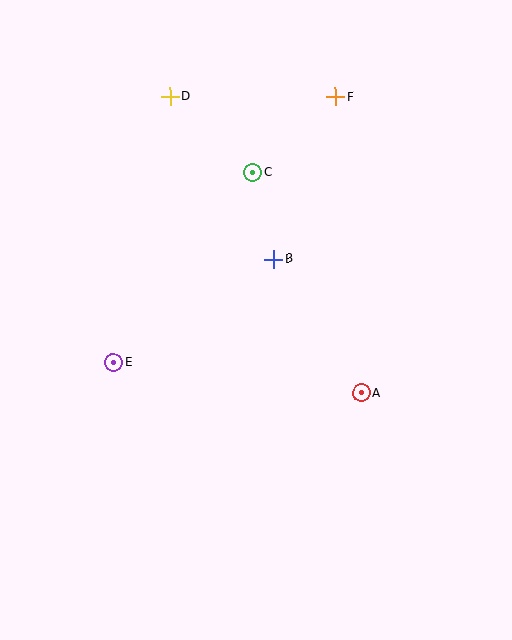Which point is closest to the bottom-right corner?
Point A is closest to the bottom-right corner.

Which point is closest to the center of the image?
Point B at (274, 259) is closest to the center.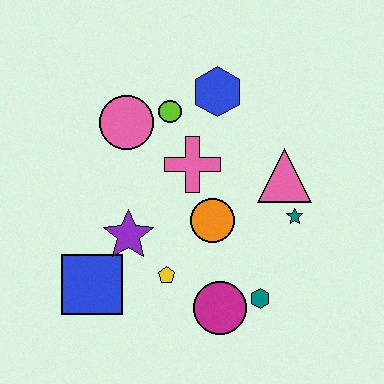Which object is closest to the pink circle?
The lime circle is closest to the pink circle.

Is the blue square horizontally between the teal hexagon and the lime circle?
No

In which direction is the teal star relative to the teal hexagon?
The teal star is above the teal hexagon.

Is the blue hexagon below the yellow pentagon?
No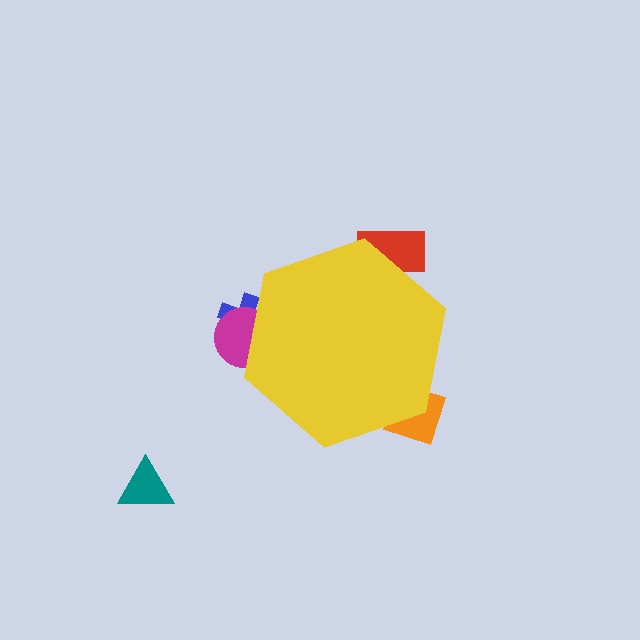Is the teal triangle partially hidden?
No, the teal triangle is fully visible.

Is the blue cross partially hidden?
Yes, the blue cross is partially hidden behind the yellow hexagon.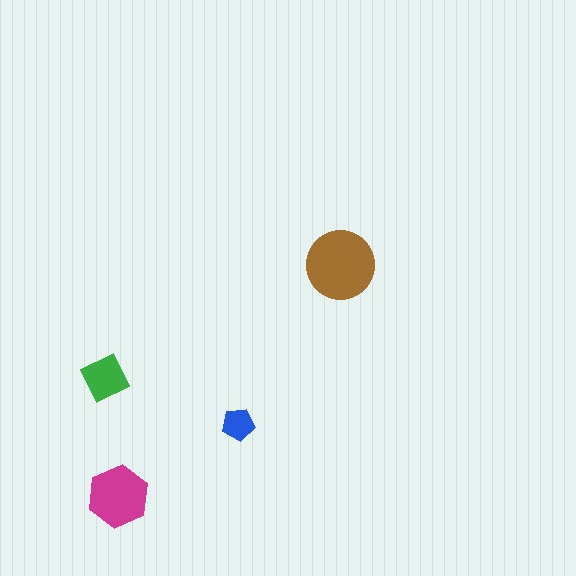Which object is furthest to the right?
The brown circle is rightmost.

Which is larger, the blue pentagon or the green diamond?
The green diamond.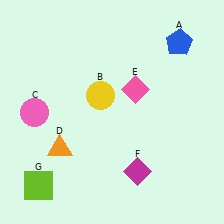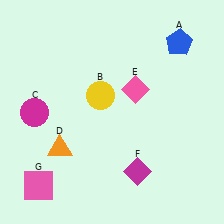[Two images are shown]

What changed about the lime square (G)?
In Image 1, G is lime. In Image 2, it changed to pink.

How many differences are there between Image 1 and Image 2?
There are 2 differences between the two images.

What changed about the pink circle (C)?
In Image 1, C is pink. In Image 2, it changed to magenta.